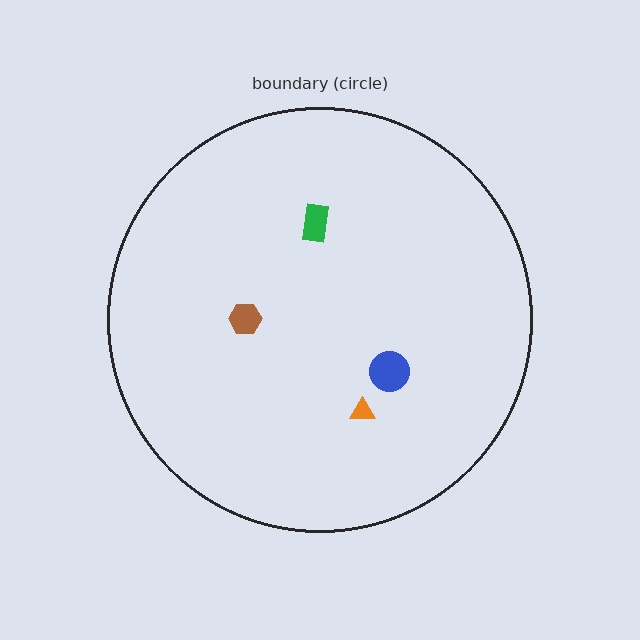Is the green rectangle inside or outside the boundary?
Inside.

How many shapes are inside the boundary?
4 inside, 0 outside.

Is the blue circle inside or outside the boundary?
Inside.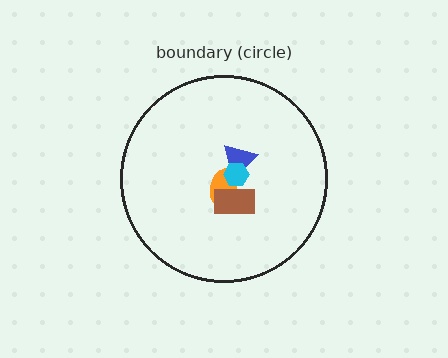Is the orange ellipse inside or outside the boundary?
Inside.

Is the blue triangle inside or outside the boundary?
Inside.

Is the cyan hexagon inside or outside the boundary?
Inside.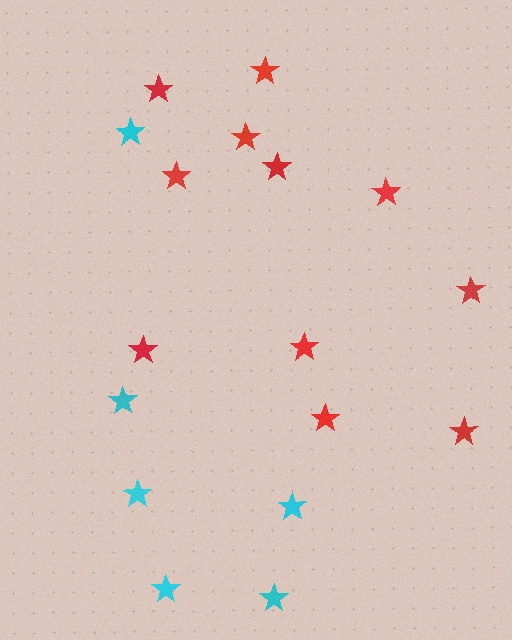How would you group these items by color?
There are 2 groups: one group of cyan stars (6) and one group of red stars (11).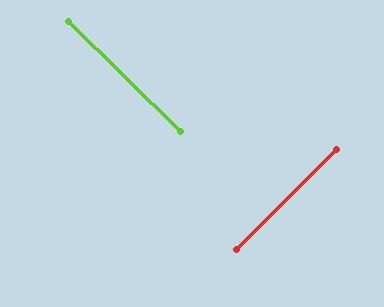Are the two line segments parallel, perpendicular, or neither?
Perpendicular — they meet at approximately 90°.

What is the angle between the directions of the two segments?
Approximately 90 degrees.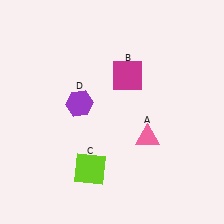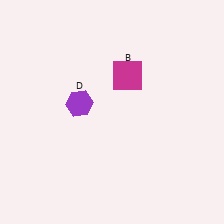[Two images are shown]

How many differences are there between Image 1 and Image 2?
There are 2 differences between the two images.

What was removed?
The lime square (C), the pink triangle (A) were removed in Image 2.